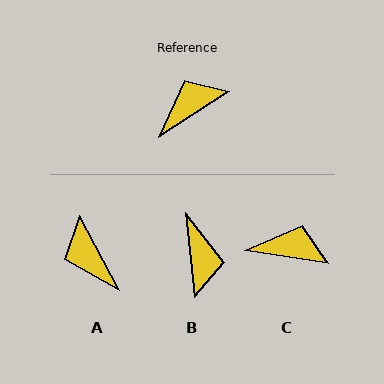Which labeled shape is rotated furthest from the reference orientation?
B, about 117 degrees away.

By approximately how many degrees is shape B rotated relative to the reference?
Approximately 117 degrees clockwise.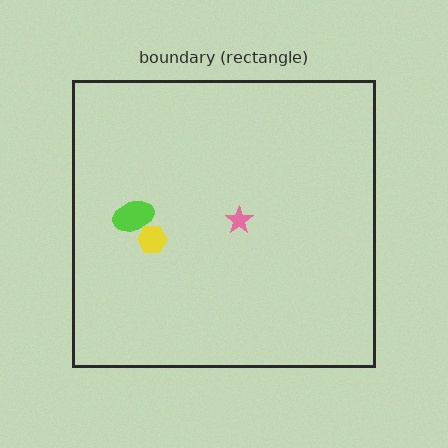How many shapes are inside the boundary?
3 inside, 0 outside.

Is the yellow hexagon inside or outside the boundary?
Inside.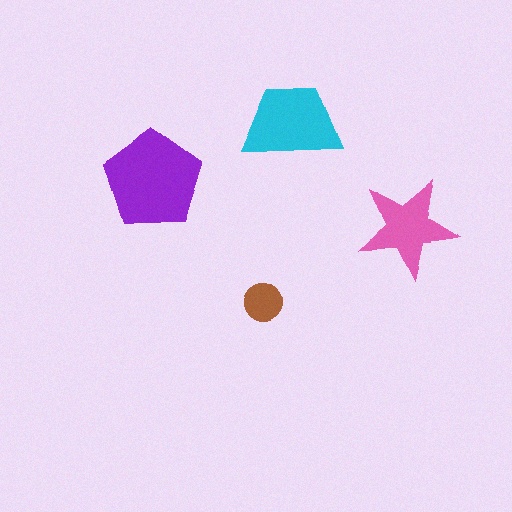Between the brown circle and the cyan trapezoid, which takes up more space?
The cyan trapezoid.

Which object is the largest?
The purple pentagon.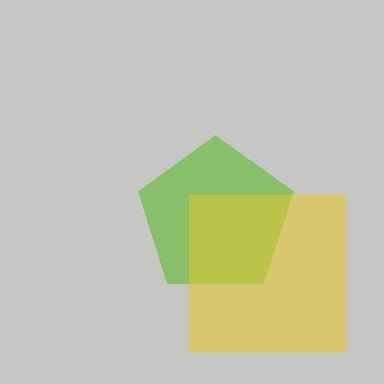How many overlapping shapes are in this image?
There are 2 overlapping shapes in the image.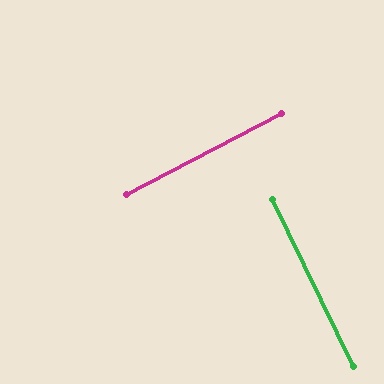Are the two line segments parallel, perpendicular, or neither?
Perpendicular — they meet at approximately 88°.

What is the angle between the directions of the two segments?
Approximately 88 degrees.